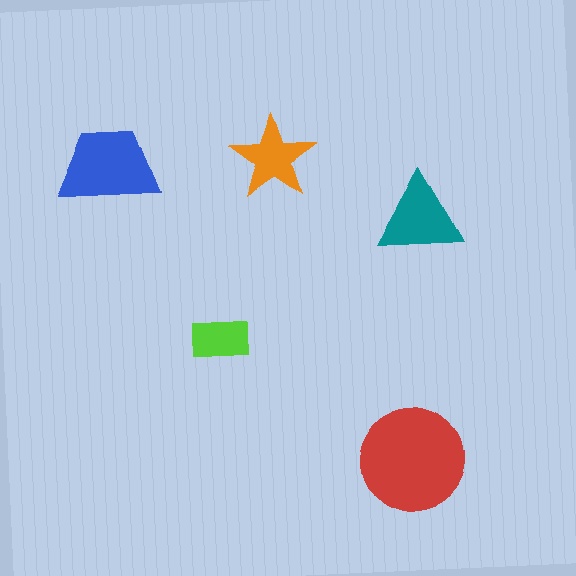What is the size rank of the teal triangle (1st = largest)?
3rd.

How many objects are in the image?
There are 5 objects in the image.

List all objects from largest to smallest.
The red circle, the blue trapezoid, the teal triangle, the orange star, the lime rectangle.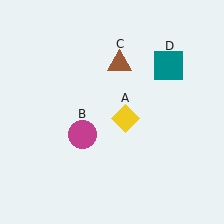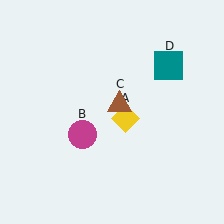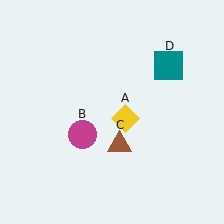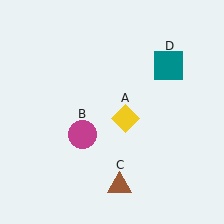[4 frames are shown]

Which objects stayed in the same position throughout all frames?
Yellow diamond (object A) and magenta circle (object B) and teal square (object D) remained stationary.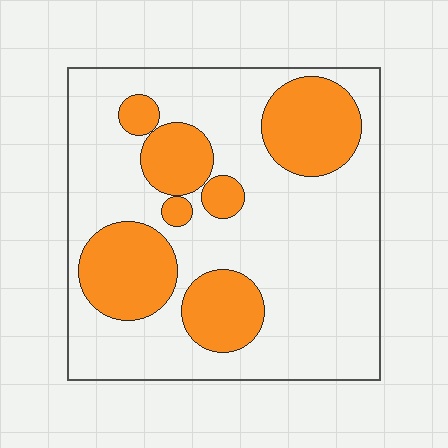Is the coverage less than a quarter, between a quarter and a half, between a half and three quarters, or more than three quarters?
Between a quarter and a half.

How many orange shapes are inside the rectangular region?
7.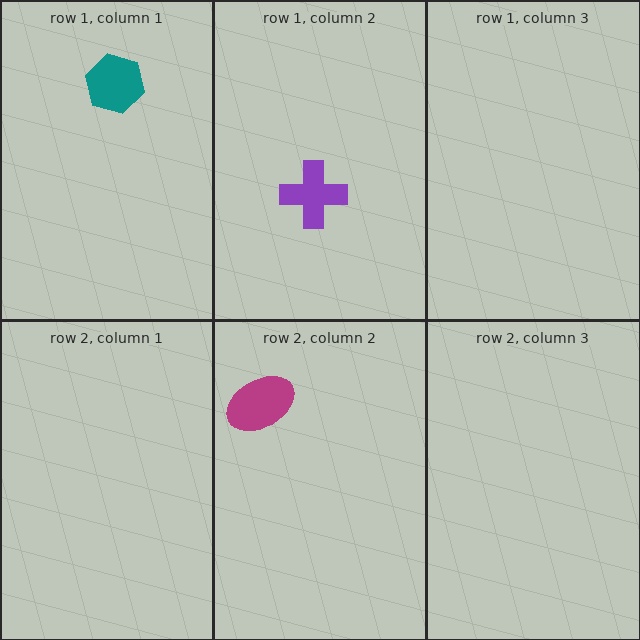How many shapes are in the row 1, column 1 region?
1.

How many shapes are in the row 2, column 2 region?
1.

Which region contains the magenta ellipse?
The row 2, column 2 region.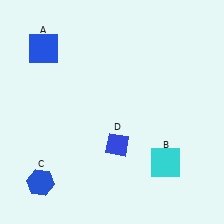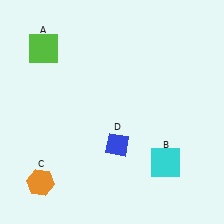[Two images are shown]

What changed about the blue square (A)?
In Image 1, A is blue. In Image 2, it changed to lime.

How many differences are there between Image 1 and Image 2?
There are 2 differences between the two images.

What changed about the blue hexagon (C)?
In Image 1, C is blue. In Image 2, it changed to orange.